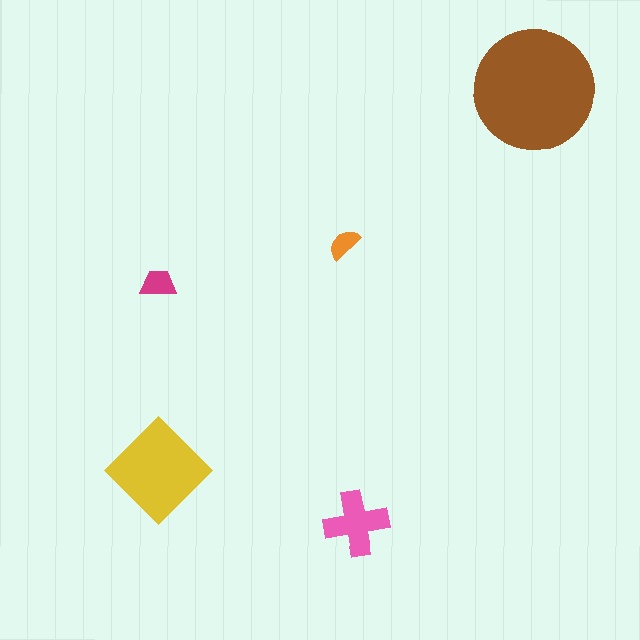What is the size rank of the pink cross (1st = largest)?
3rd.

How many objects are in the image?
There are 5 objects in the image.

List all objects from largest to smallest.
The brown circle, the yellow diamond, the pink cross, the magenta trapezoid, the orange semicircle.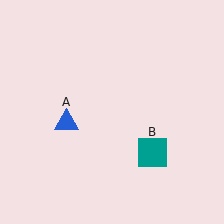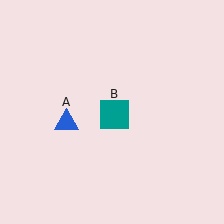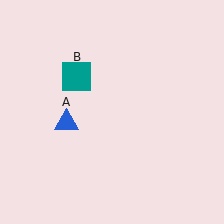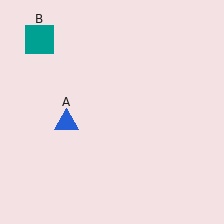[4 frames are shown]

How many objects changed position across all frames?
1 object changed position: teal square (object B).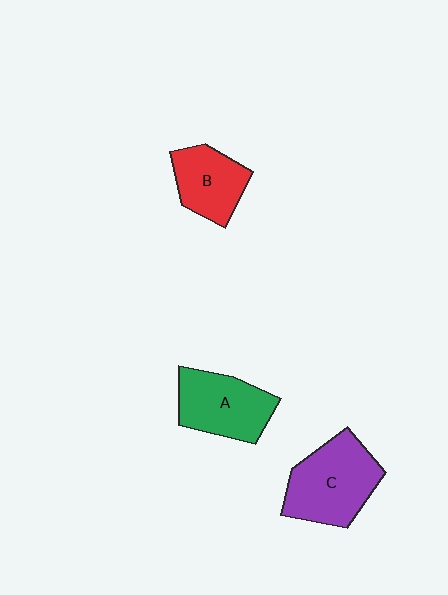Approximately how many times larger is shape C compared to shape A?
Approximately 1.2 times.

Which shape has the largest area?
Shape C (purple).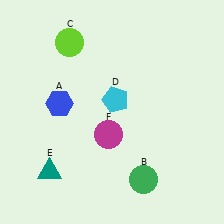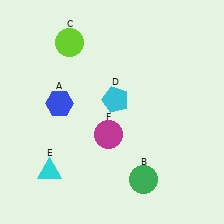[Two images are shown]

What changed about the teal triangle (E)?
In Image 1, E is teal. In Image 2, it changed to cyan.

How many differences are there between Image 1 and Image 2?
There is 1 difference between the two images.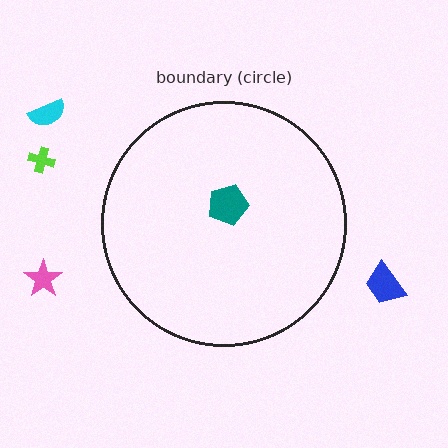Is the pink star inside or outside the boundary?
Outside.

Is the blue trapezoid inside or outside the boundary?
Outside.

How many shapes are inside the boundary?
1 inside, 4 outside.